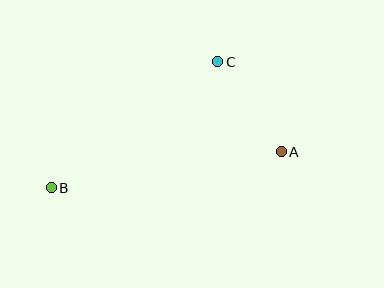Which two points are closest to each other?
Points A and C are closest to each other.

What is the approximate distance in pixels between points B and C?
The distance between B and C is approximately 209 pixels.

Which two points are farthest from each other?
Points A and B are farthest from each other.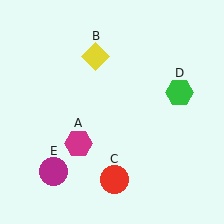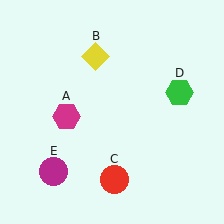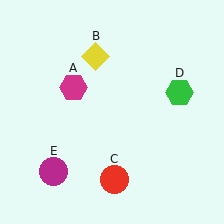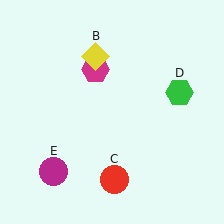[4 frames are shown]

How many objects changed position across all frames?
1 object changed position: magenta hexagon (object A).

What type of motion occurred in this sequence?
The magenta hexagon (object A) rotated clockwise around the center of the scene.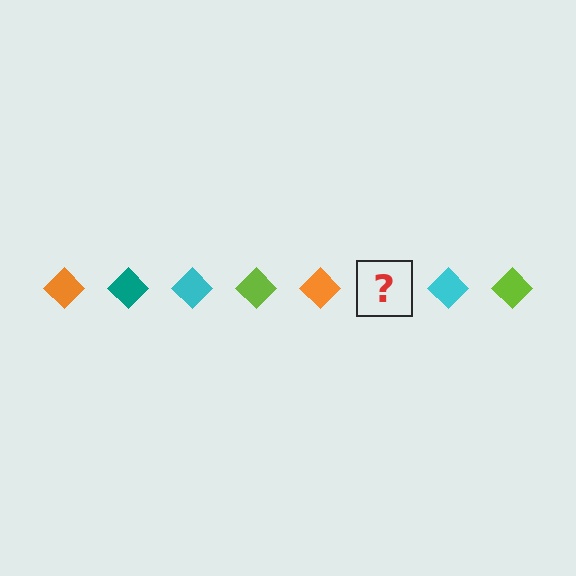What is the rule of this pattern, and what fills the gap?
The rule is that the pattern cycles through orange, teal, cyan, lime diamonds. The gap should be filled with a teal diamond.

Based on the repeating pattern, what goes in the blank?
The blank should be a teal diamond.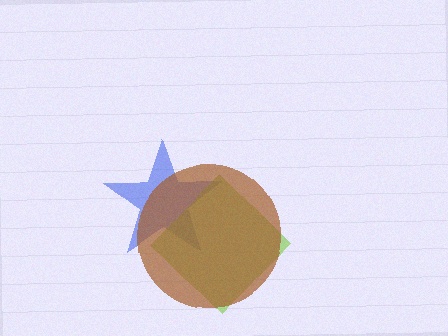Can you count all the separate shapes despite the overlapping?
Yes, there are 3 separate shapes.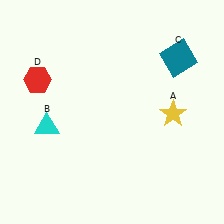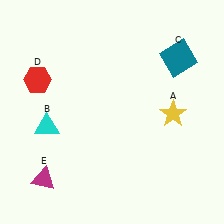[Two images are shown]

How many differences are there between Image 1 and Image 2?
There is 1 difference between the two images.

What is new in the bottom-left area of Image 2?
A magenta triangle (E) was added in the bottom-left area of Image 2.